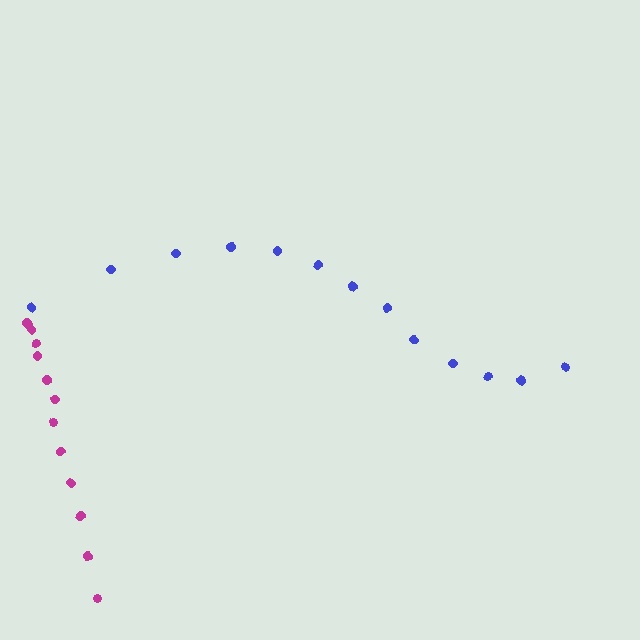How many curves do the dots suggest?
There are 2 distinct paths.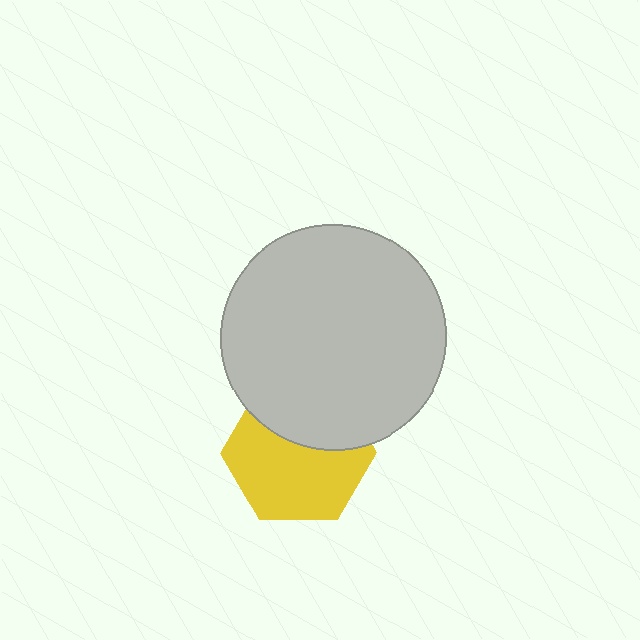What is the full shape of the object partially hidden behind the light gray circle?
The partially hidden object is a yellow hexagon.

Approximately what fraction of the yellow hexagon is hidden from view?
Roughly 37% of the yellow hexagon is hidden behind the light gray circle.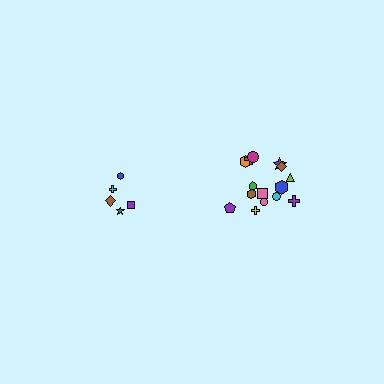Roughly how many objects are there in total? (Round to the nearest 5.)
Roughly 20 objects in total.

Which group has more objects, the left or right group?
The right group.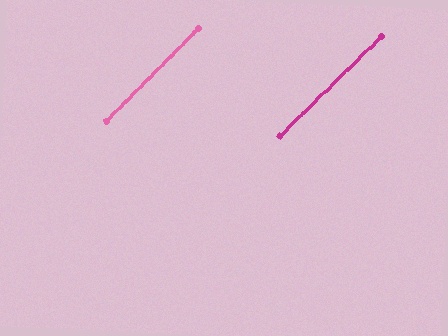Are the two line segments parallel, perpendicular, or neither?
Parallel — their directions differ by only 1.0°.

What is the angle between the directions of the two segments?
Approximately 1 degree.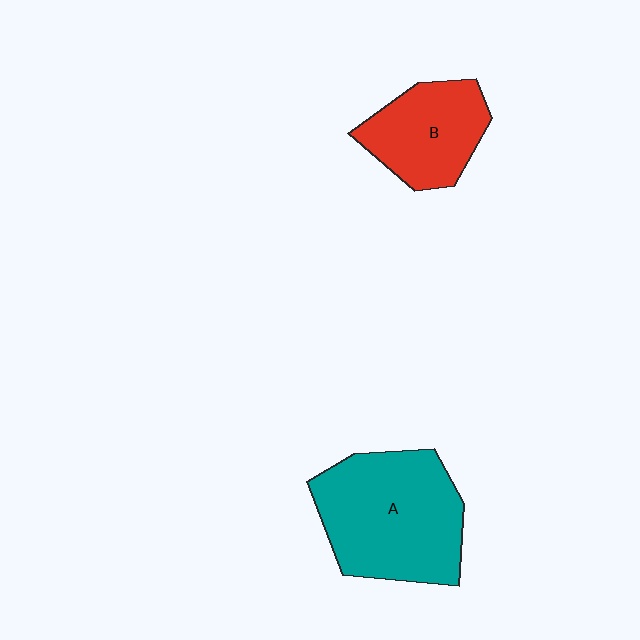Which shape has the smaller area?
Shape B (red).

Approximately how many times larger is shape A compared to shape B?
Approximately 1.6 times.